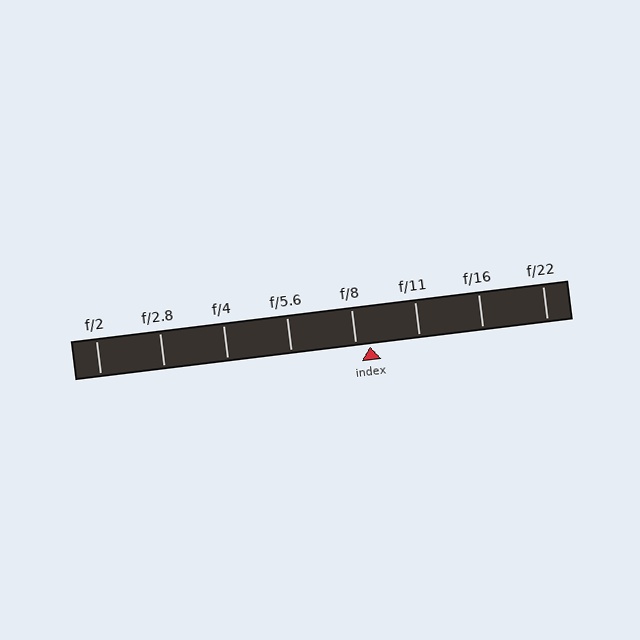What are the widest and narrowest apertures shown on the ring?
The widest aperture shown is f/2 and the narrowest is f/22.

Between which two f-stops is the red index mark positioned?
The index mark is between f/8 and f/11.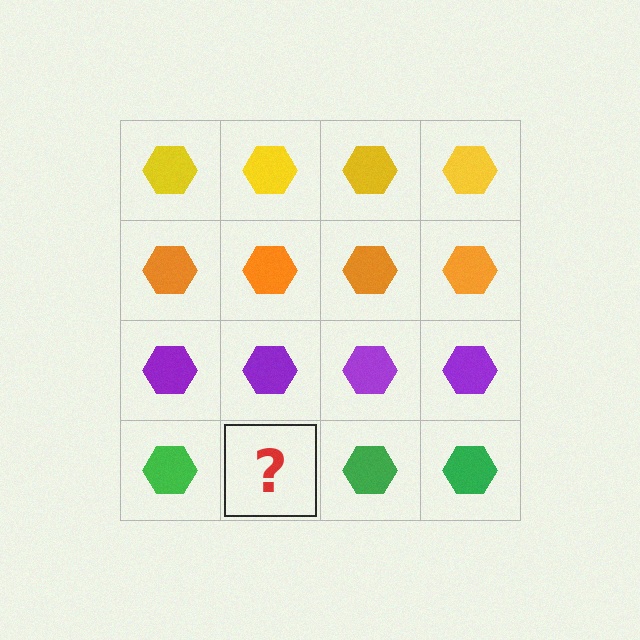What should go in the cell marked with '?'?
The missing cell should contain a green hexagon.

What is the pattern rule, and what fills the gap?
The rule is that each row has a consistent color. The gap should be filled with a green hexagon.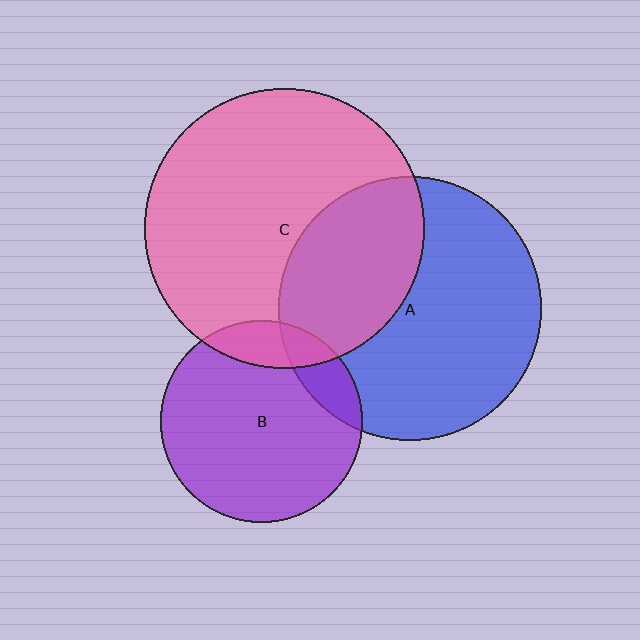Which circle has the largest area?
Circle C (pink).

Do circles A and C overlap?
Yes.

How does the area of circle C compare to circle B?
Approximately 1.9 times.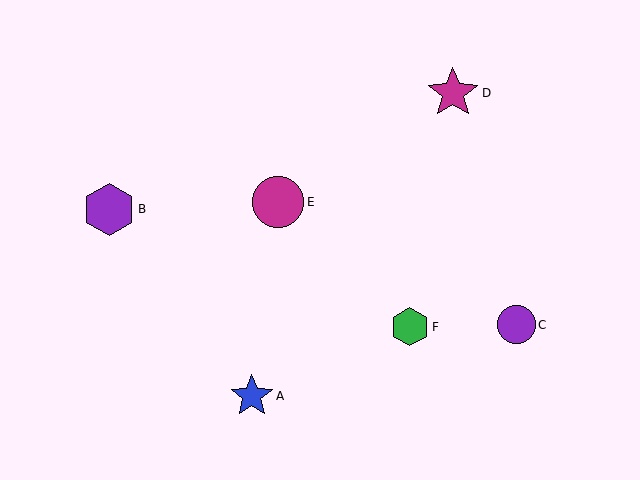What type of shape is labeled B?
Shape B is a purple hexagon.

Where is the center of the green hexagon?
The center of the green hexagon is at (410, 327).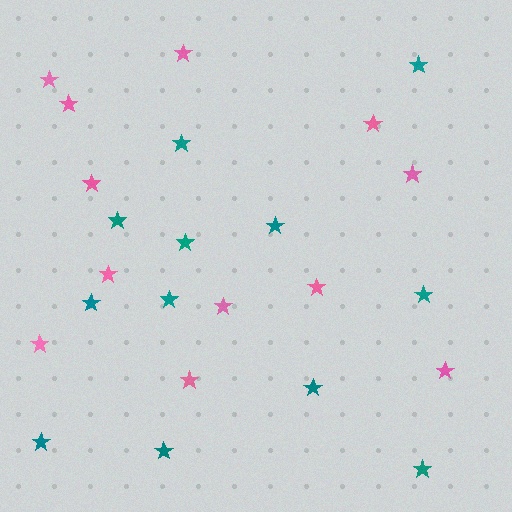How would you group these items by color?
There are 2 groups: one group of teal stars (12) and one group of pink stars (12).